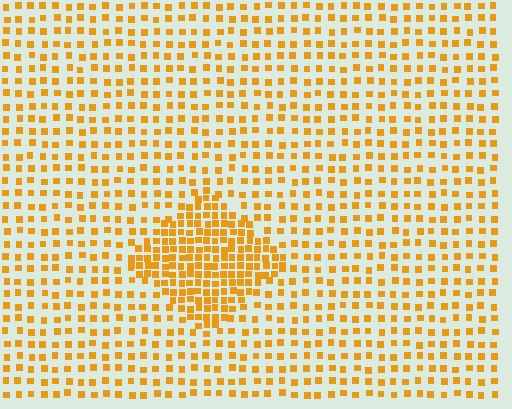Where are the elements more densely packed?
The elements are more densely packed inside the diamond boundary.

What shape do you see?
I see a diamond.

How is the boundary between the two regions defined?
The boundary is defined by a change in element density (approximately 2.2x ratio). All elements are the same color, size, and shape.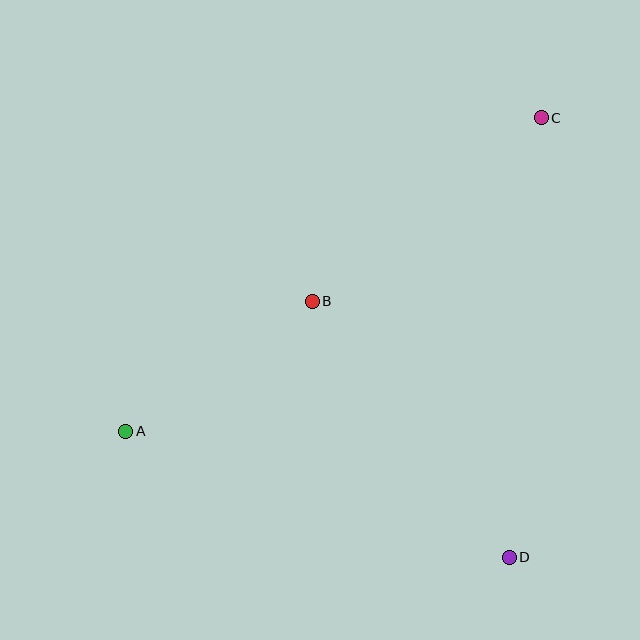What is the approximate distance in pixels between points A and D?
The distance between A and D is approximately 404 pixels.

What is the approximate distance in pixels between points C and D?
The distance between C and D is approximately 441 pixels.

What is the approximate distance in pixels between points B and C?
The distance between B and C is approximately 294 pixels.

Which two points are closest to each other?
Points A and B are closest to each other.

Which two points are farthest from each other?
Points A and C are farthest from each other.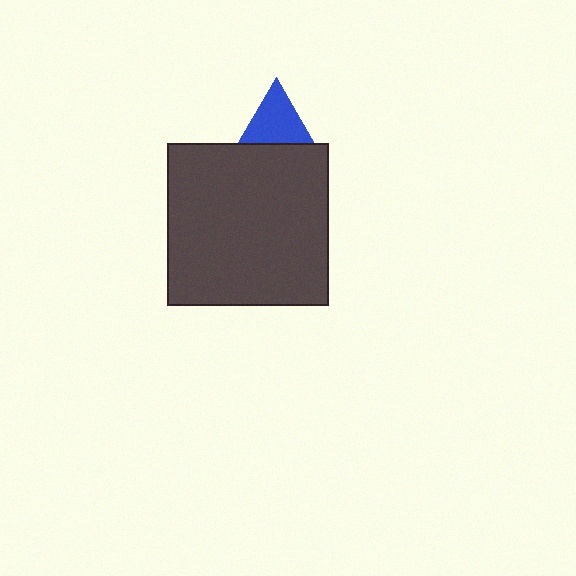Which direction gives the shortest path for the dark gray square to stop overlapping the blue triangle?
Moving down gives the shortest separation.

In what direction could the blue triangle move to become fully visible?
The blue triangle could move up. That would shift it out from behind the dark gray square entirely.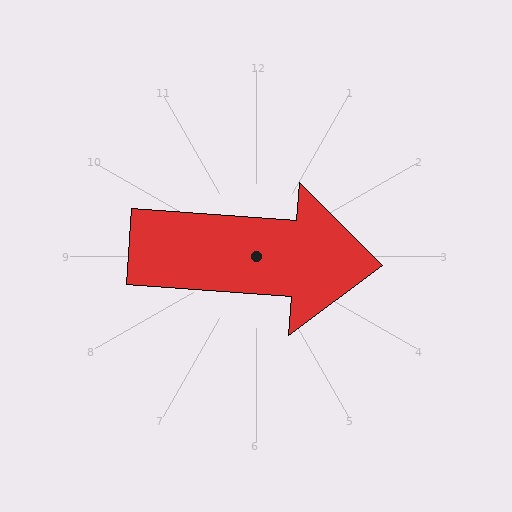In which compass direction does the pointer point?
East.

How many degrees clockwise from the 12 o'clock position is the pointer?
Approximately 94 degrees.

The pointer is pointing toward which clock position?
Roughly 3 o'clock.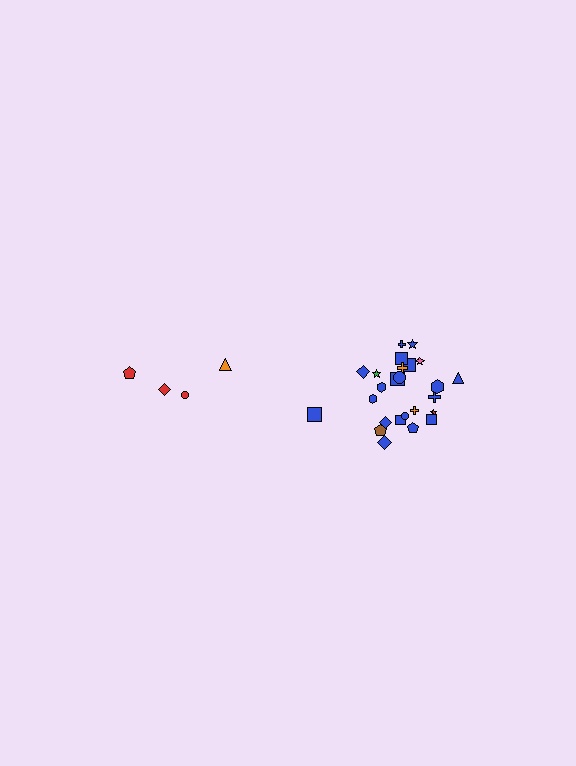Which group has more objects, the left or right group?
The right group.